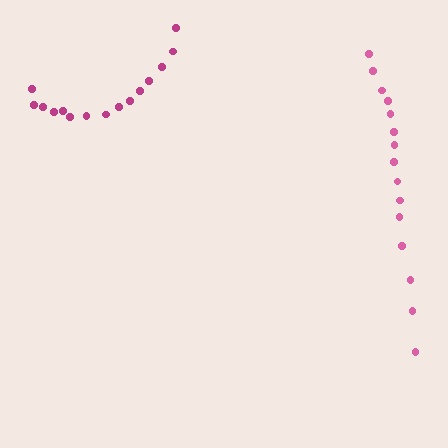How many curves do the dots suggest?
There are 2 distinct paths.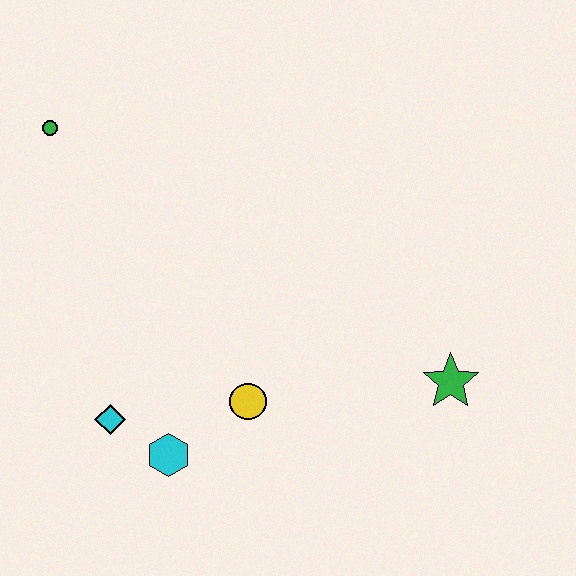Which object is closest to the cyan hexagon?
The cyan diamond is closest to the cyan hexagon.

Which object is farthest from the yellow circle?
The green circle is farthest from the yellow circle.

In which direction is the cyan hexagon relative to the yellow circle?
The cyan hexagon is to the left of the yellow circle.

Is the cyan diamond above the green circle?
No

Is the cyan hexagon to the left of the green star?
Yes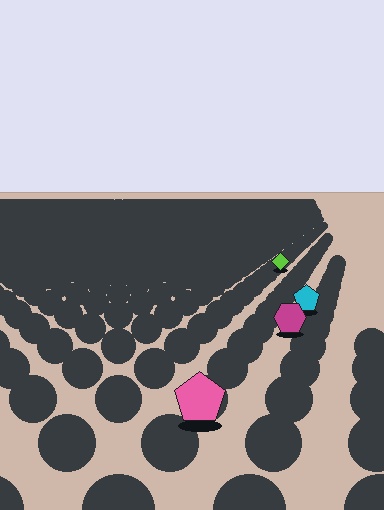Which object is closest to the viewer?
The pink pentagon is closest. The texture marks near it are larger and more spread out.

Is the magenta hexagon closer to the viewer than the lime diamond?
Yes. The magenta hexagon is closer — you can tell from the texture gradient: the ground texture is coarser near it.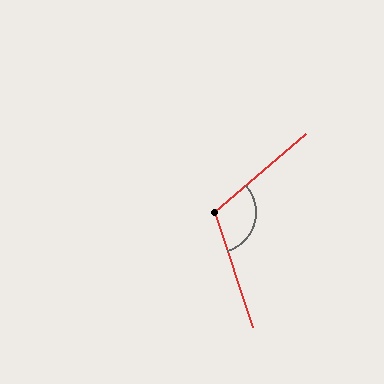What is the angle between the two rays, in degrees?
Approximately 113 degrees.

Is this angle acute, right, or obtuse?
It is obtuse.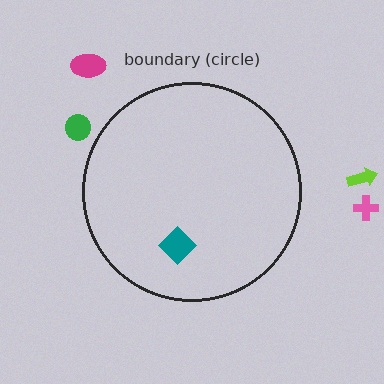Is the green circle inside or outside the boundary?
Outside.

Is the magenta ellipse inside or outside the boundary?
Outside.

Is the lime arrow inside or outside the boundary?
Outside.